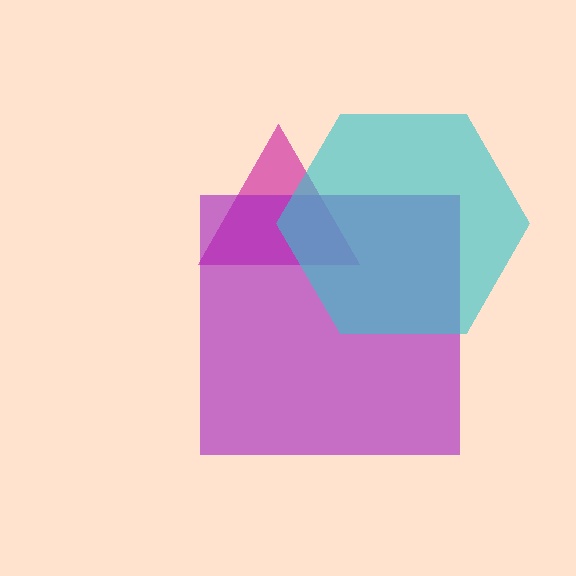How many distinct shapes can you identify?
There are 3 distinct shapes: a magenta triangle, a purple square, a cyan hexagon.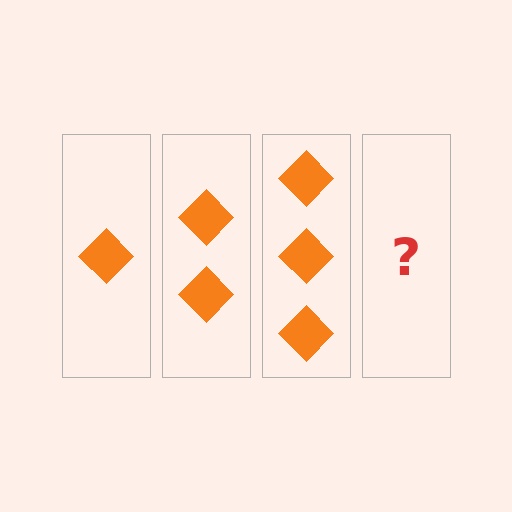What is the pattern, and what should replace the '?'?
The pattern is that each step adds one more diamond. The '?' should be 4 diamonds.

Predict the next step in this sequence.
The next step is 4 diamonds.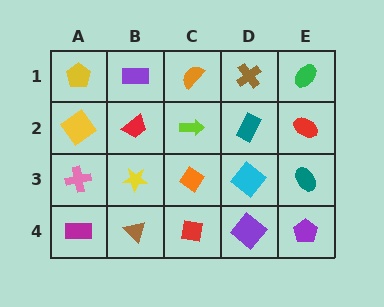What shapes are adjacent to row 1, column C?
A lime arrow (row 2, column C), a purple rectangle (row 1, column B), a brown cross (row 1, column D).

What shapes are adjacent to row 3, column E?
A red ellipse (row 2, column E), a purple pentagon (row 4, column E), a cyan diamond (row 3, column D).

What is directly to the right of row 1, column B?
An orange semicircle.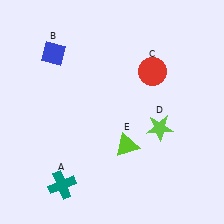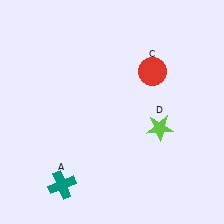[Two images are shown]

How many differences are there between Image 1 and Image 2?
There are 2 differences between the two images.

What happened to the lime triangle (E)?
The lime triangle (E) was removed in Image 2. It was in the bottom-right area of Image 1.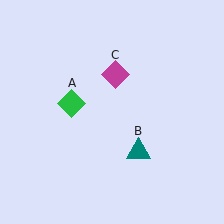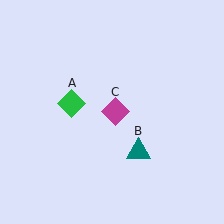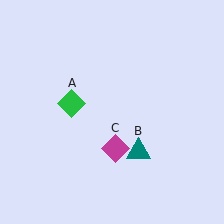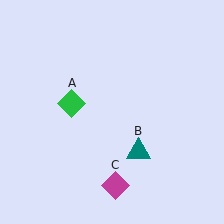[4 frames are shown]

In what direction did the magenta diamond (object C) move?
The magenta diamond (object C) moved down.